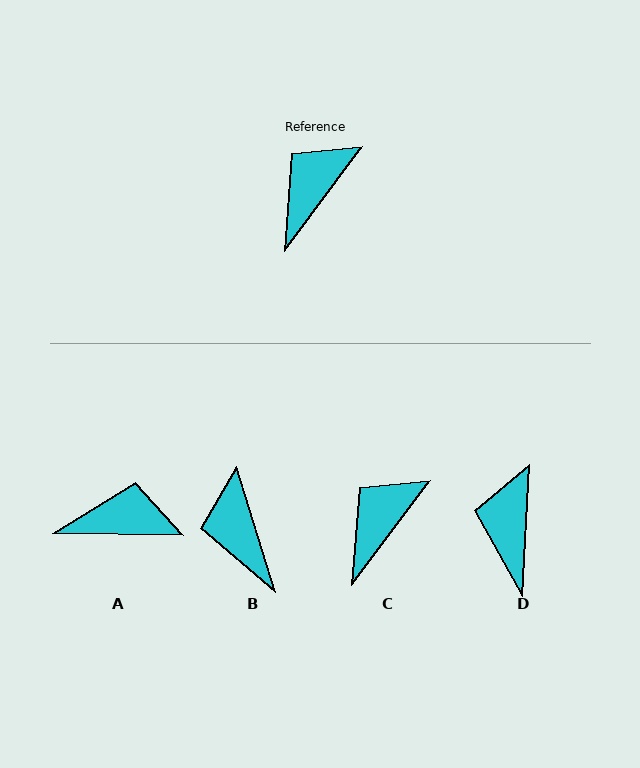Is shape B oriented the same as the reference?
No, it is off by about 54 degrees.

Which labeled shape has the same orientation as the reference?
C.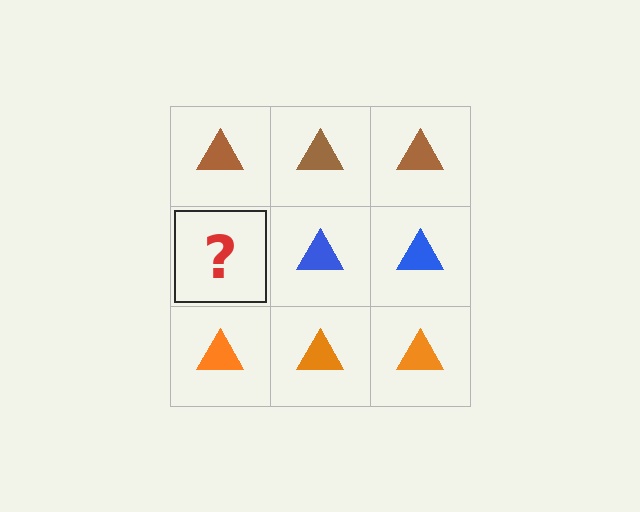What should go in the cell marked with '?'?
The missing cell should contain a blue triangle.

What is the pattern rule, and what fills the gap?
The rule is that each row has a consistent color. The gap should be filled with a blue triangle.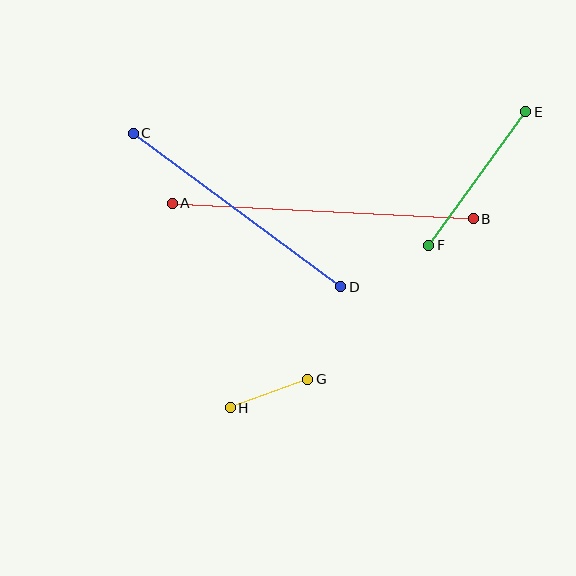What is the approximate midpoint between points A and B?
The midpoint is at approximately (323, 211) pixels.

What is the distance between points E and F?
The distance is approximately 165 pixels.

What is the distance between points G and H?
The distance is approximately 82 pixels.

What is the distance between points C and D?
The distance is approximately 258 pixels.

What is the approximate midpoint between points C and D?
The midpoint is at approximately (237, 210) pixels.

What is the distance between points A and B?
The distance is approximately 301 pixels.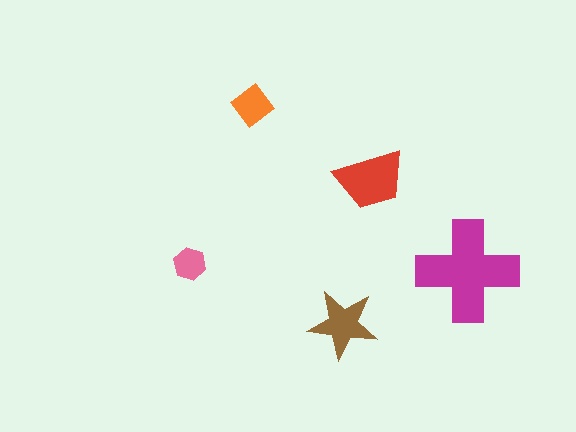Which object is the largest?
The magenta cross.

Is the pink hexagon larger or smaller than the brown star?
Smaller.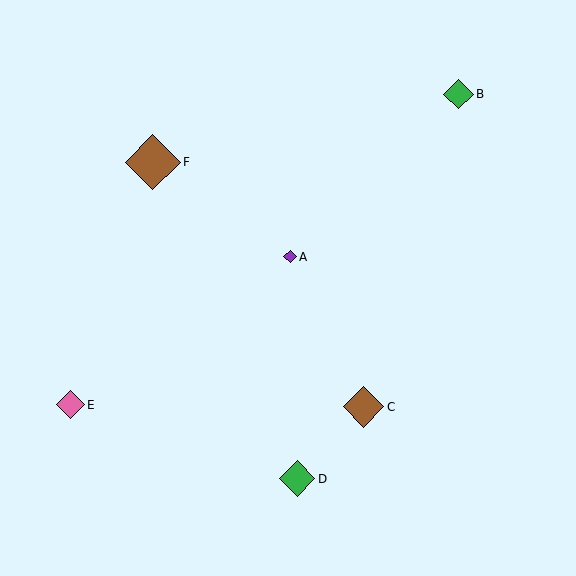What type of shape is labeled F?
Shape F is a brown diamond.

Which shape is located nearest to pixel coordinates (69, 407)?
The pink diamond (labeled E) at (70, 405) is nearest to that location.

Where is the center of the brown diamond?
The center of the brown diamond is at (153, 162).